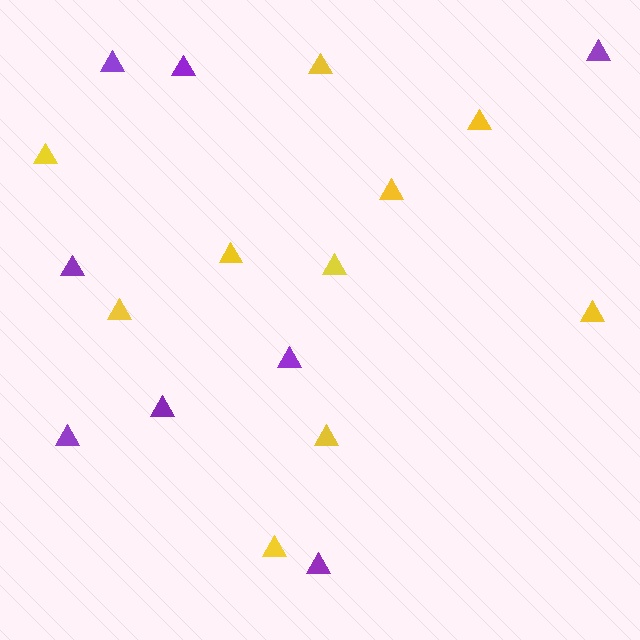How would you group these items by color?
There are 2 groups: one group of purple triangles (8) and one group of yellow triangles (10).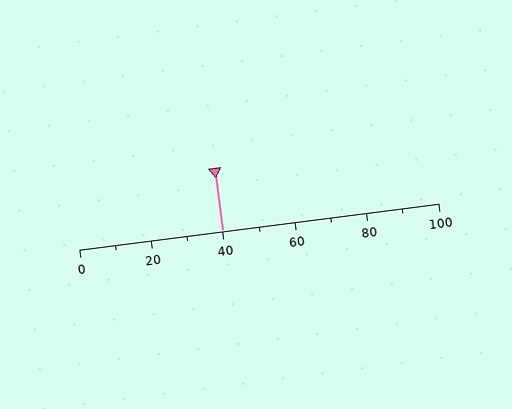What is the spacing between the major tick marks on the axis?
The major ticks are spaced 20 apart.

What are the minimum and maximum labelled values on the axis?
The axis runs from 0 to 100.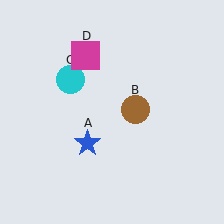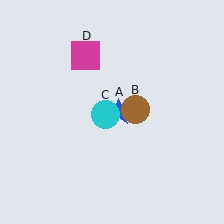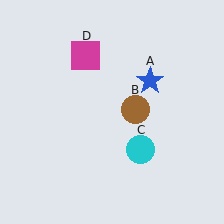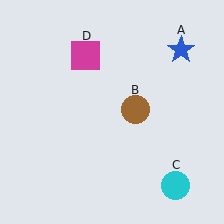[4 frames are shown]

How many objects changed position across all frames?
2 objects changed position: blue star (object A), cyan circle (object C).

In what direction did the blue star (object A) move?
The blue star (object A) moved up and to the right.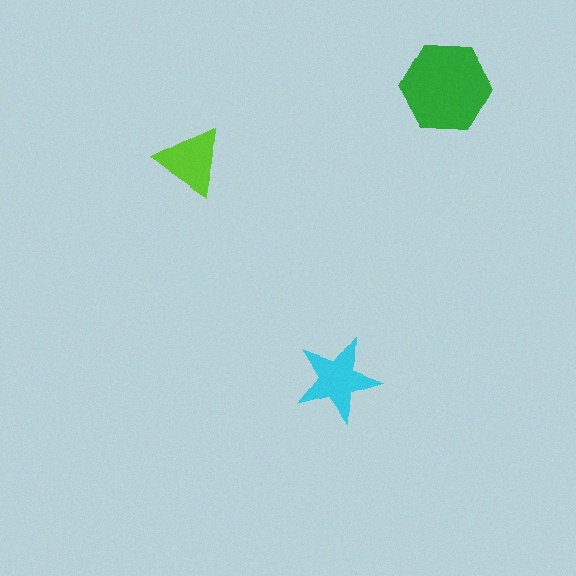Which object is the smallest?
The lime triangle.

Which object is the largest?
The green hexagon.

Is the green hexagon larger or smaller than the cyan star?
Larger.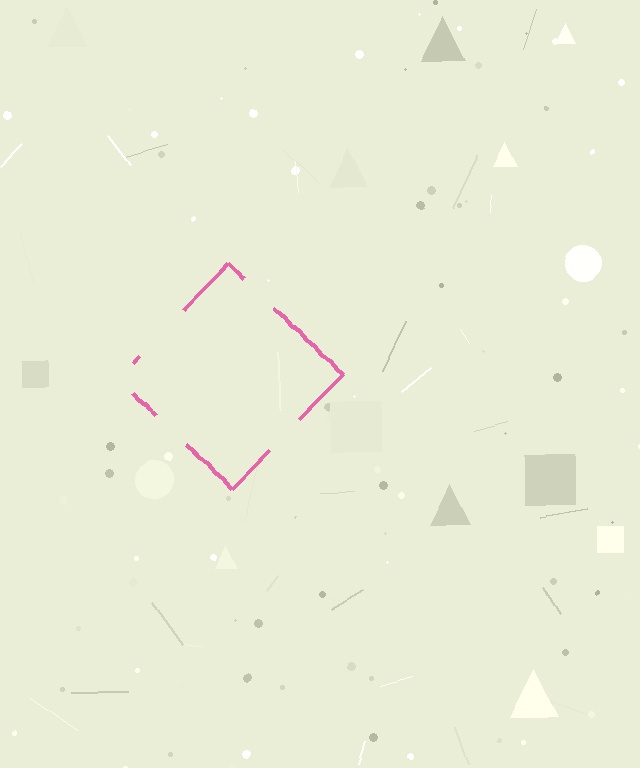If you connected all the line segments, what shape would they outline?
They would outline a diamond.